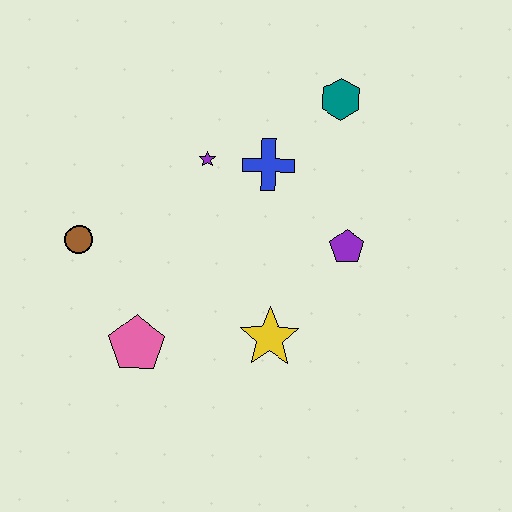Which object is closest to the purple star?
The blue cross is closest to the purple star.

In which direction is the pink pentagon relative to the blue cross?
The pink pentagon is below the blue cross.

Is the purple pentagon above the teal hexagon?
No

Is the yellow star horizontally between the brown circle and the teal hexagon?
Yes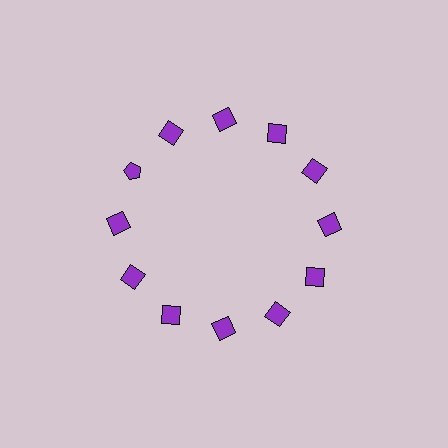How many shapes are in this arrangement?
There are 12 shapes arranged in a ring pattern.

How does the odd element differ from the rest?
It has a different shape: pentagon instead of square.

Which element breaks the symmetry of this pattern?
The purple pentagon at roughly the 10 o'clock position breaks the symmetry. All other shapes are purple squares.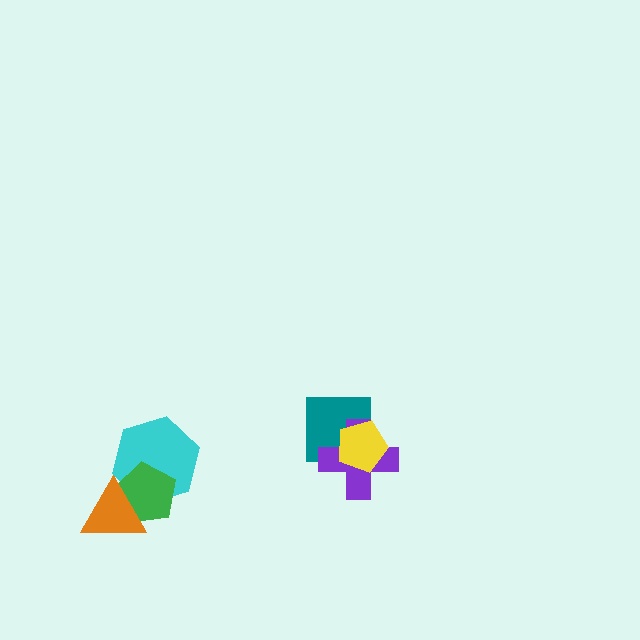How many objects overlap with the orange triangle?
2 objects overlap with the orange triangle.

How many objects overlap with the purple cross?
2 objects overlap with the purple cross.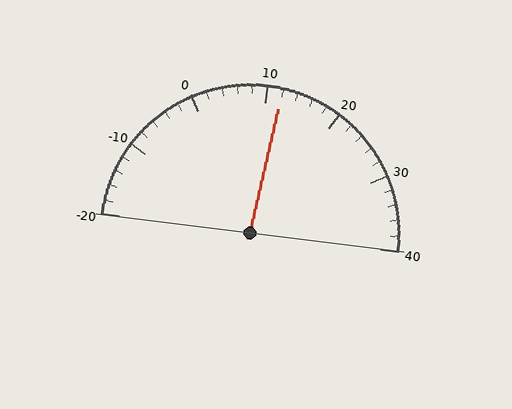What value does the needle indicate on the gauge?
The needle indicates approximately 12.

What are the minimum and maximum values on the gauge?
The gauge ranges from -20 to 40.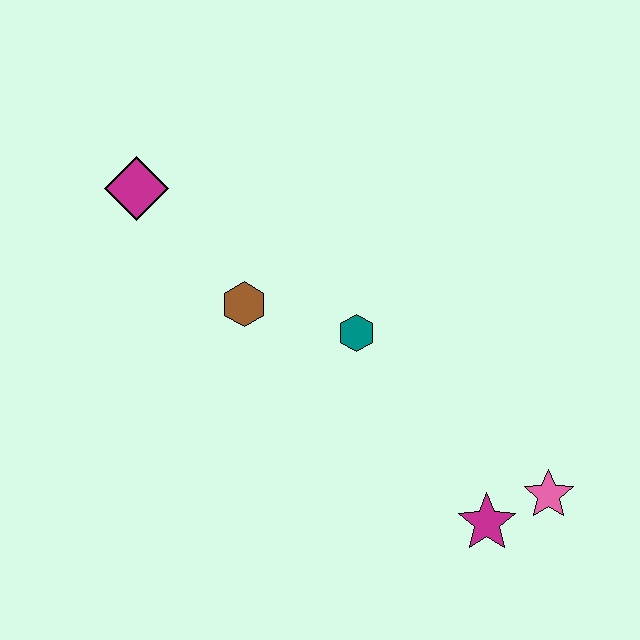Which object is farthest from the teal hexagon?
The magenta diamond is farthest from the teal hexagon.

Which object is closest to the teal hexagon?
The brown hexagon is closest to the teal hexagon.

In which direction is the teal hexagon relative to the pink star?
The teal hexagon is to the left of the pink star.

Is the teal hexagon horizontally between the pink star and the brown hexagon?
Yes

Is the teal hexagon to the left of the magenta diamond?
No